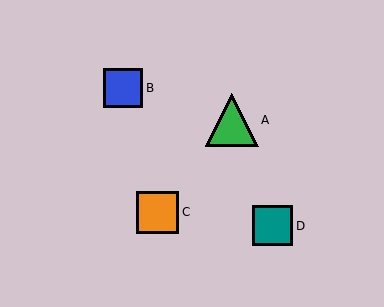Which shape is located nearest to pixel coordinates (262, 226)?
The teal square (labeled D) at (272, 226) is nearest to that location.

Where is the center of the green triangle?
The center of the green triangle is at (232, 120).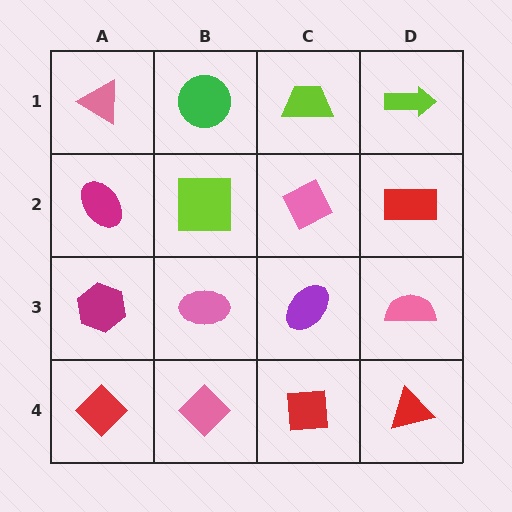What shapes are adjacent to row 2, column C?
A lime trapezoid (row 1, column C), a purple ellipse (row 3, column C), a lime square (row 2, column B), a red rectangle (row 2, column D).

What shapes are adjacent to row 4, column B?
A pink ellipse (row 3, column B), a red diamond (row 4, column A), a red square (row 4, column C).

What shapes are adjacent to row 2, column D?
A lime arrow (row 1, column D), a pink semicircle (row 3, column D), a pink diamond (row 2, column C).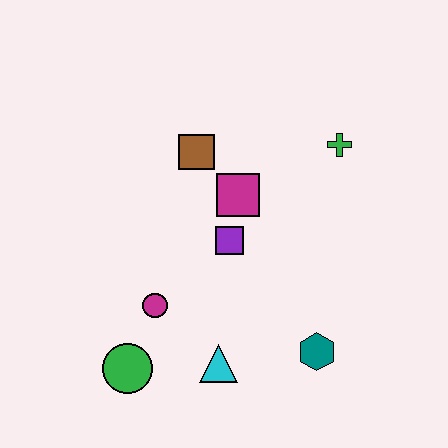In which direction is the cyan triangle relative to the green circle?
The cyan triangle is to the right of the green circle.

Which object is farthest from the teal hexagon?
The brown square is farthest from the teal hexagon.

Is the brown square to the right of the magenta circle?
Yes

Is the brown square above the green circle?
Yes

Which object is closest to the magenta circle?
The green circle is closest to the magenta circle.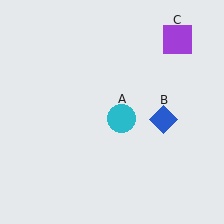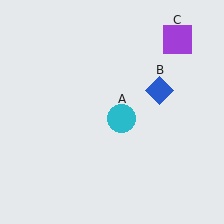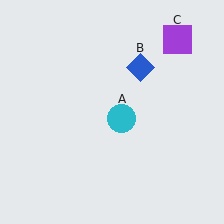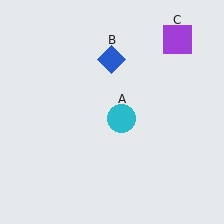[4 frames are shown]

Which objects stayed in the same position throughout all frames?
Cyan circle (object A) and purple square (object C) remained stationary.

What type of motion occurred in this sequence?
The blue diamond (object B) rotated counterclockwise around the center of the scene.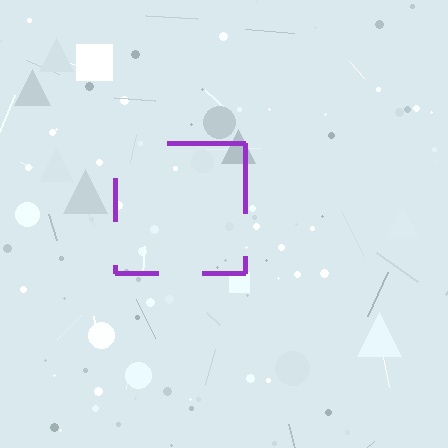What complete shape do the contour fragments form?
The contour fragments form a square.